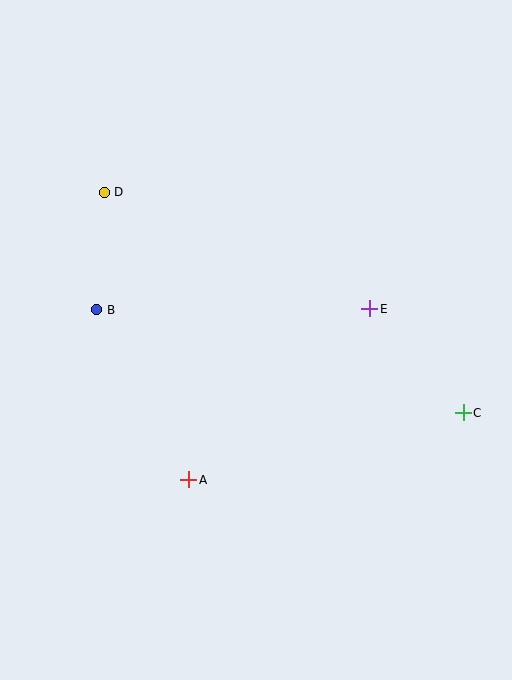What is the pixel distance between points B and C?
The distance between B and C is 381 pixels.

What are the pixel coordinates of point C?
Point C is at (463, 413).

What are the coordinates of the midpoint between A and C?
The midpoint between A and C is at (326, 446).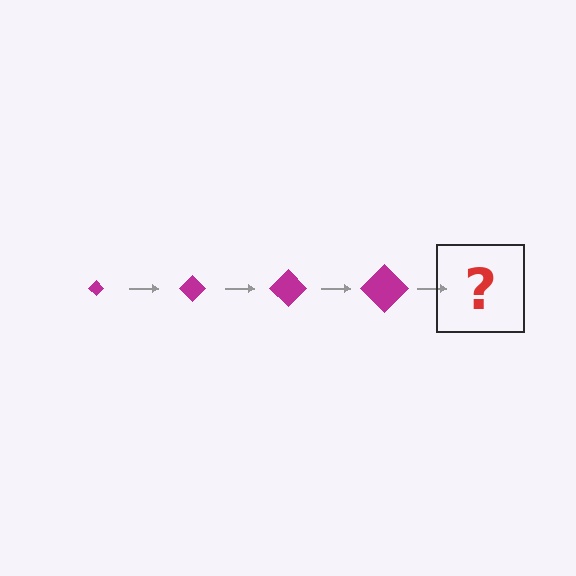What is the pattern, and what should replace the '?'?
The pattern is that the diamond gets progressively larger each step. The '?' should be a magenta diamond, larger than the previous one.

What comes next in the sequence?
The next element should be a magenta diamond, larger than the previous one.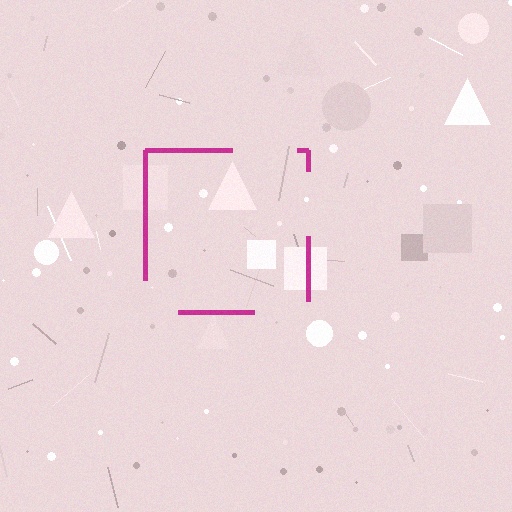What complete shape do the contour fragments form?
The contour fragments form a square.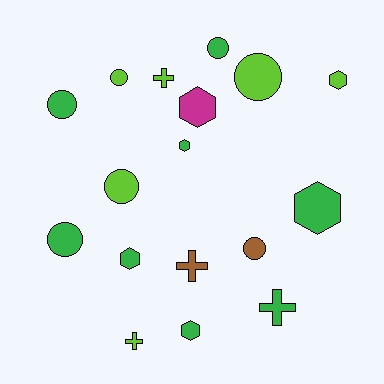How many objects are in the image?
There are 17 objects.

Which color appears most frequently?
Green, with 8 objects.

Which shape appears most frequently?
Circle, with 7 objects.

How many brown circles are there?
There is 1 brown circle.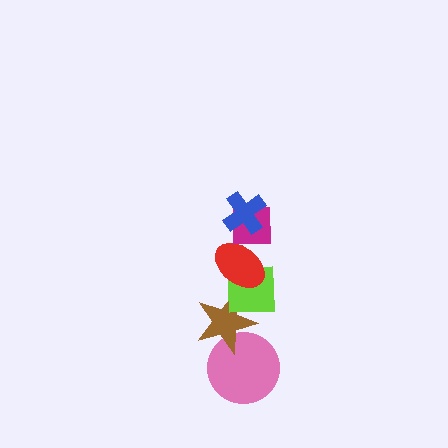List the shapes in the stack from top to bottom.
From top to bottom: the blue cross, the magenta square, the red ellipse, the lime square, the brown star, the pink circle.